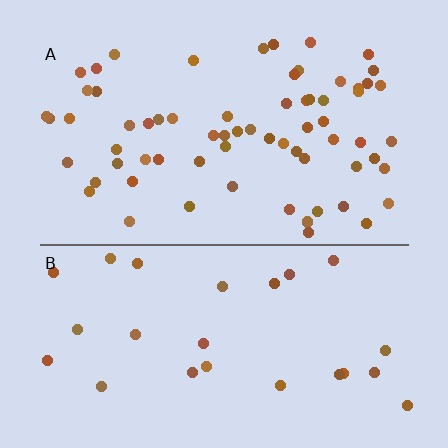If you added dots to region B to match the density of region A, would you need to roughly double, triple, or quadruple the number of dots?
Approximately triple.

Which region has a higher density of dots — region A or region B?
A (the top).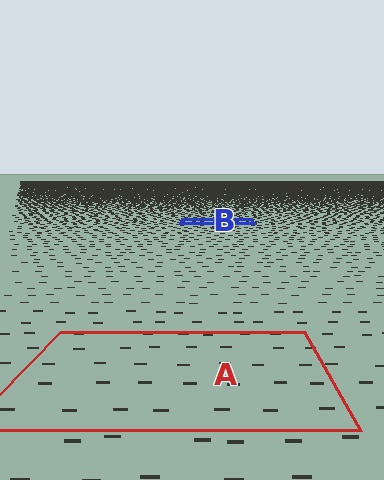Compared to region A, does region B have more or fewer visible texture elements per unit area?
Region B has more texture elements per unit area — they are packed more densely because it is farther away.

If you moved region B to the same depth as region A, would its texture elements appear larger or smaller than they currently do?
They would appear larger. At a closer depth, the same texture elements are projected at a bigger on-screen size.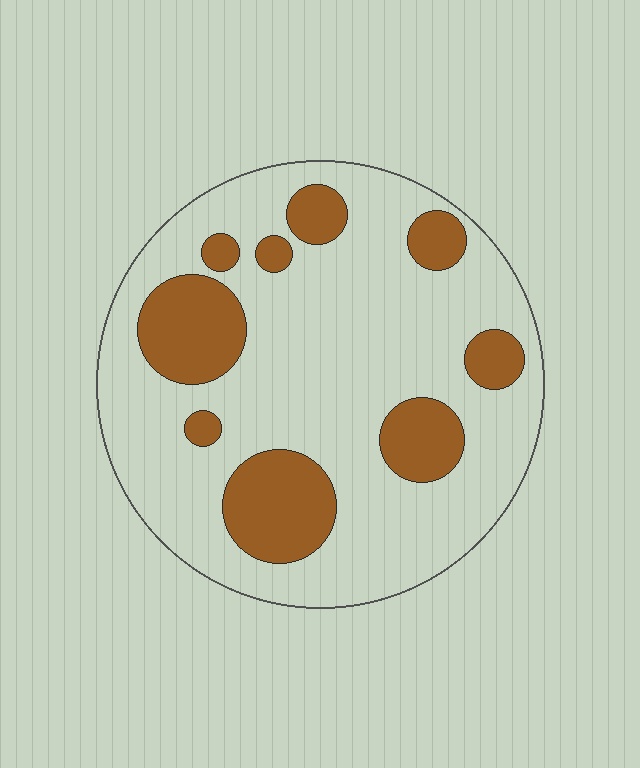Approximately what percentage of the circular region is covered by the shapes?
Approximately 25%.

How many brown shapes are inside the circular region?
9.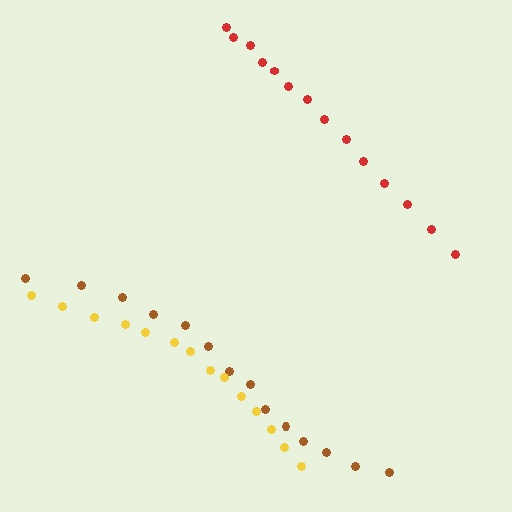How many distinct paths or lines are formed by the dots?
There are 3 distinct paths.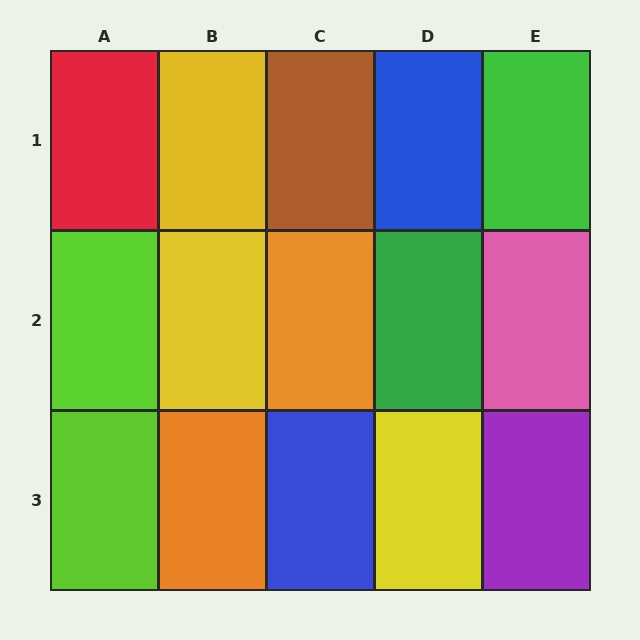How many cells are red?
1 cell is red.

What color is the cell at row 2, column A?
Lime.